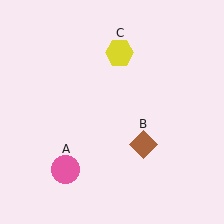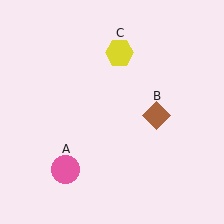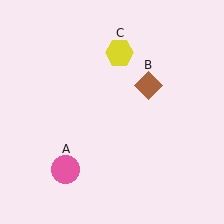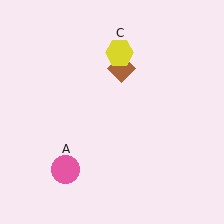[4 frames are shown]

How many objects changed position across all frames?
1 object changed position: brown diamond (object B).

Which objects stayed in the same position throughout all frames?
Pink circle (object A) and yellow hexagon (object C) remained stationary.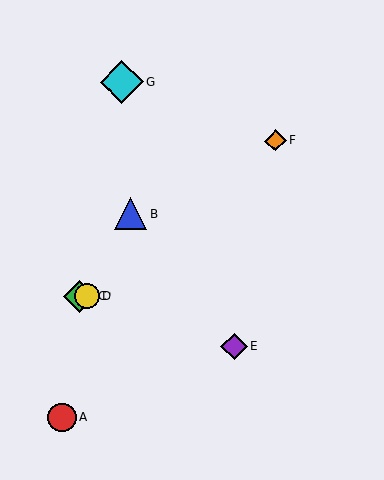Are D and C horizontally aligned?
Yes, both are at y≈296.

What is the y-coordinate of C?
Object C is at y≈296.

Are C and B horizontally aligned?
No, C is at y≈296 and B is at y≈214.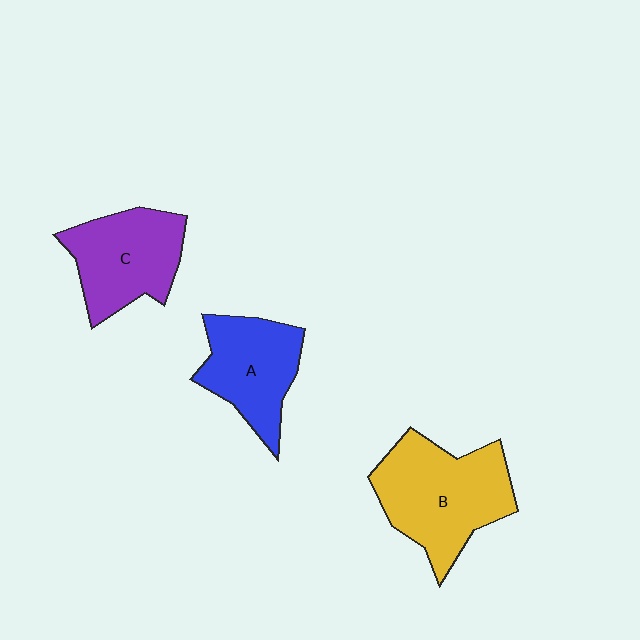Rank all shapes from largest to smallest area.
From largest to smallest: B (yellow), C (purple), A (blue).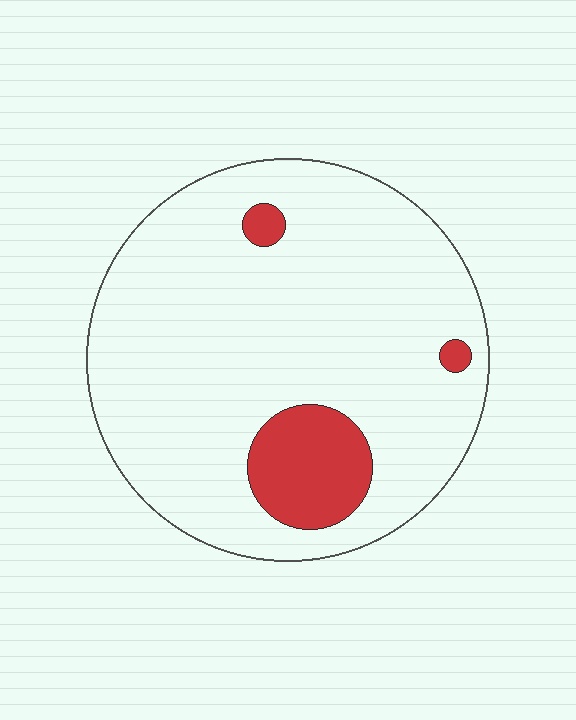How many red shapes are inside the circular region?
3.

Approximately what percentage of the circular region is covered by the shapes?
Approximately 10%.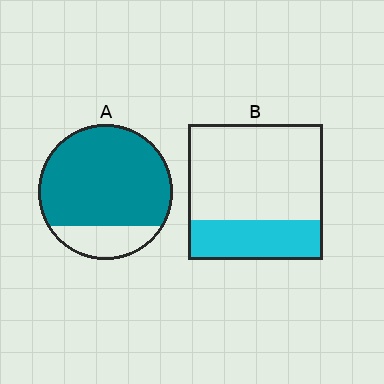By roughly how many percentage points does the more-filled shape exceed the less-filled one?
By roughly 50 percentage points (A over B).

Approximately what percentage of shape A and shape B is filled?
A is approximately 80% and B is approximately 30%.